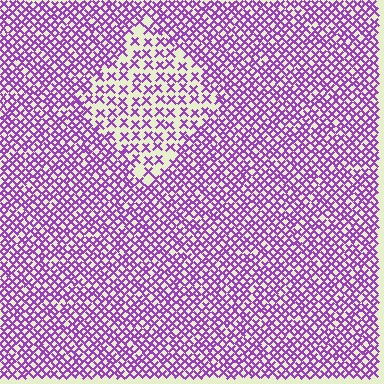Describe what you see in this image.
The image contains small purple elements arranged at two different densities. A diamond-shaped region is visible where the elements are less densely packed than the surrounding area.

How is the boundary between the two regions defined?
The boundary is defined by a change in element density (approximately 2.0x ratio). All elements are the same color, size, and shape.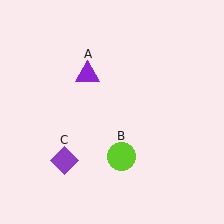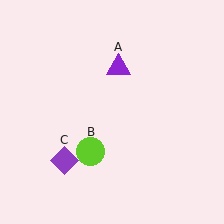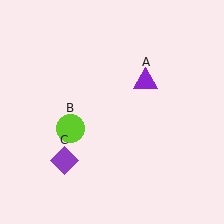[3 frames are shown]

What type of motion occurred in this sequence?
The purple triangle (object A), lime circle (object B) rotated clockwise around the center of the scene.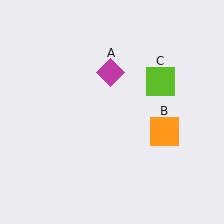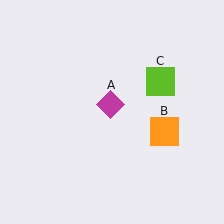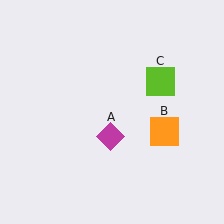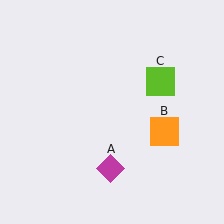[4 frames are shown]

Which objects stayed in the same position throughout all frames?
Orange square (object B) and lime square (object C) remained stationary.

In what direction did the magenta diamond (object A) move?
The magenta diamond (object A) moved down.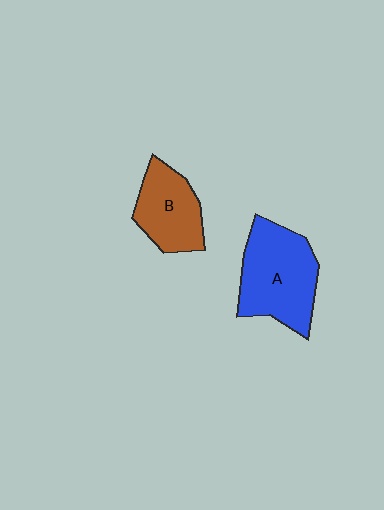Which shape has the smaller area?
Shape B (brown).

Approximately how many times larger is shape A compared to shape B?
Approximately 1.5 times.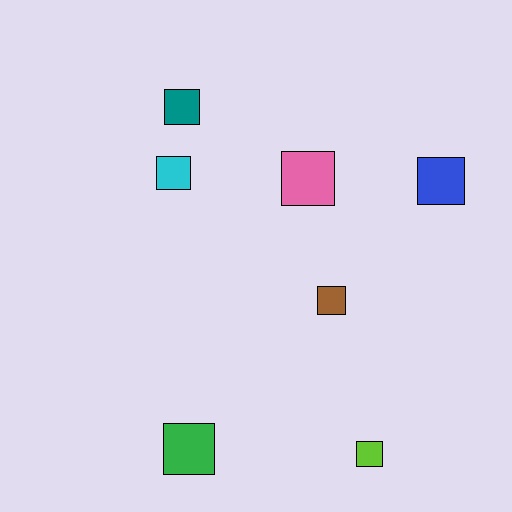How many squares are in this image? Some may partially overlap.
There are 7 squares.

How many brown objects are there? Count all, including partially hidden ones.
There is 1 brown object.